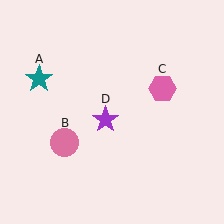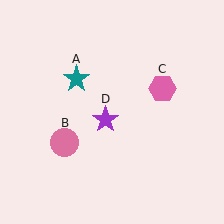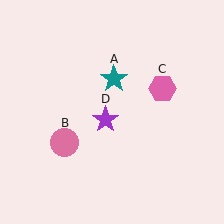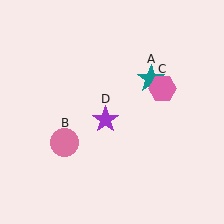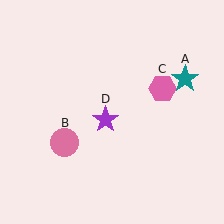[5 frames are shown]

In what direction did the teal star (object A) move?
The teal star (object A) moved right.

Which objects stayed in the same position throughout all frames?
Pink circle (object B) and pink hexagon (object C) and purple star (object D) remained stationary.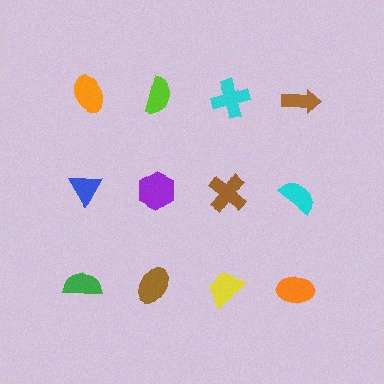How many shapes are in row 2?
4 shapes.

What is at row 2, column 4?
A cyan semicircle.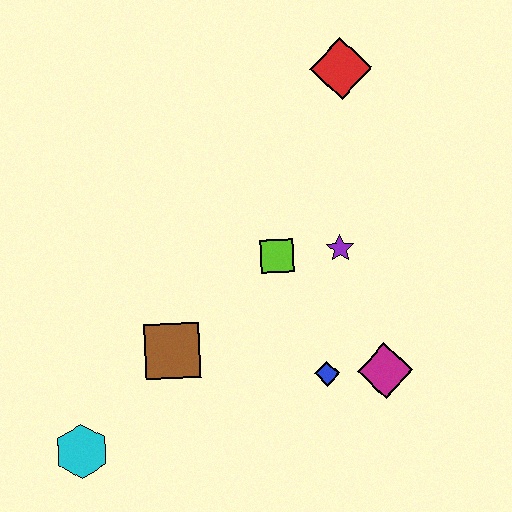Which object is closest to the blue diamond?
The magenta diamond is closest to the blue diamond.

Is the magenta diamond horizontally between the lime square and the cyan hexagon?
No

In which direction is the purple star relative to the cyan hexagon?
The purple star is to the right of the cyan hexagon.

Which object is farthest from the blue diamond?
The red diamond is farthest from the blue diamond.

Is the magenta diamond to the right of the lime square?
Yes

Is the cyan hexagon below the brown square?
Yes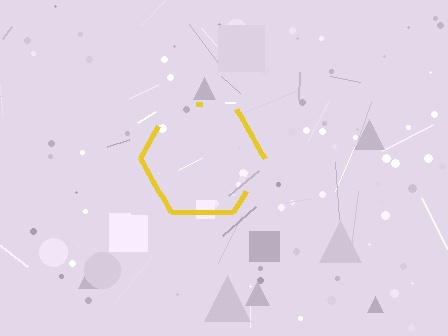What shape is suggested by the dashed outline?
The dashed outline suggests a hexagon.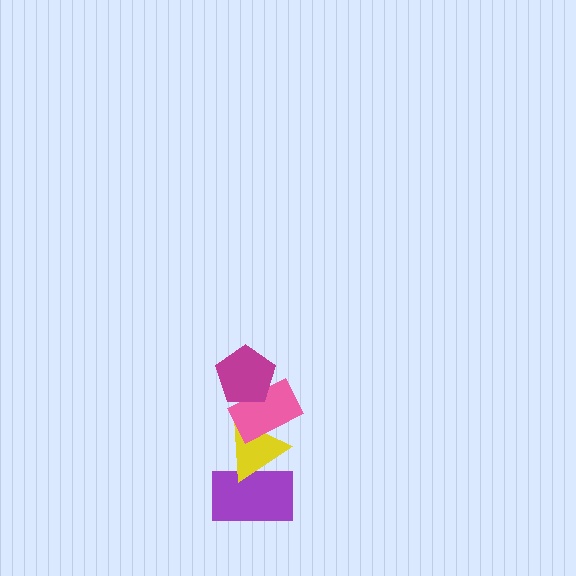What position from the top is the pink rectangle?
The pink rectangle is 2nd from the top.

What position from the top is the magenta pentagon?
The magenta pentagon is 1st from the top.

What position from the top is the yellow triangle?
The yellow triangle is 3rd from the top.